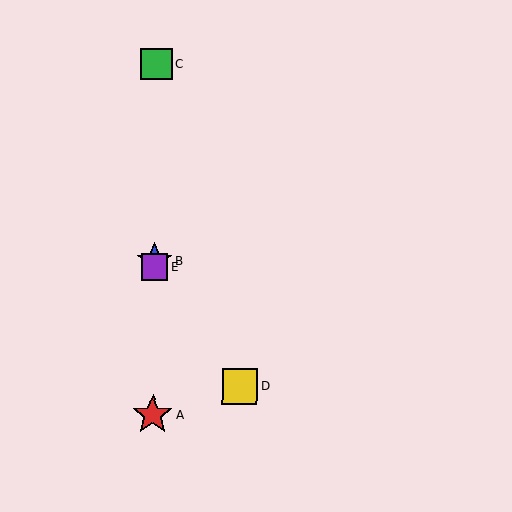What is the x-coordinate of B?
Object B is at x≈154.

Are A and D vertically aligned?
No, A is at x≈153 and D is at x≈240.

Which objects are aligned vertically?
Objects A, B, C, E are aligned vertically.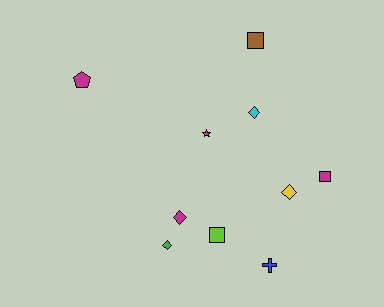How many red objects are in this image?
There are no red objects.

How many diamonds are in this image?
There are 4 diamonds.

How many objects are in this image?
There are 10 objects.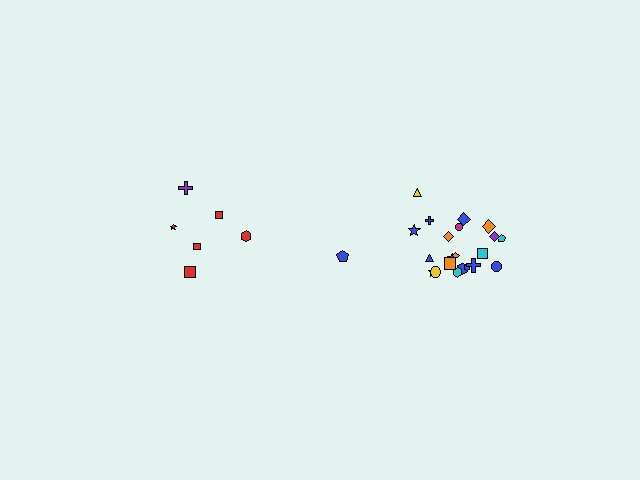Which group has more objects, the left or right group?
The right group.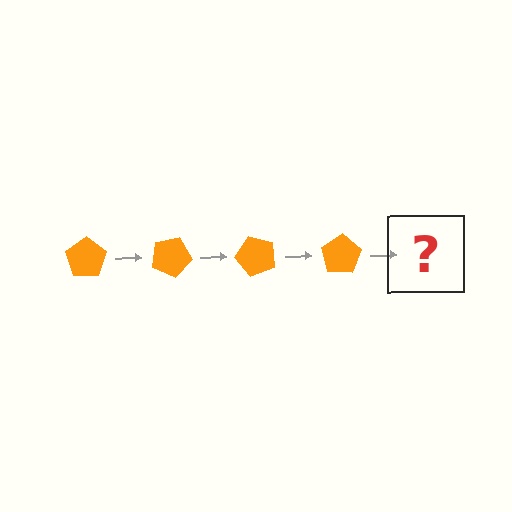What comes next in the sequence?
The next element should be an orange pentagon rotated 100 degrees.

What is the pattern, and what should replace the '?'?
The pattern is that the pentagon rotates 25 degrees each step. The '?' should be an orange pentagon rotated 100 degrees.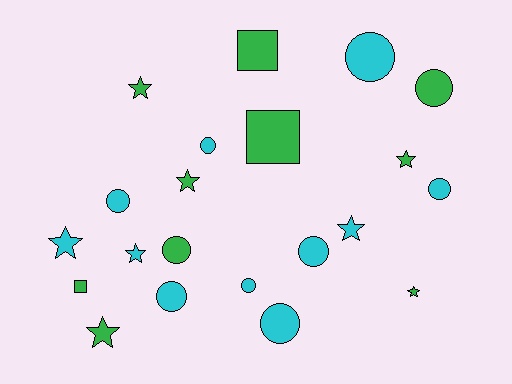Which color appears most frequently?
Cyan, with 11 objects.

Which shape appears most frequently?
Circle, with 10 objects.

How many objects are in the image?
There are 21 objects.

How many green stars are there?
There are 5 green stars.